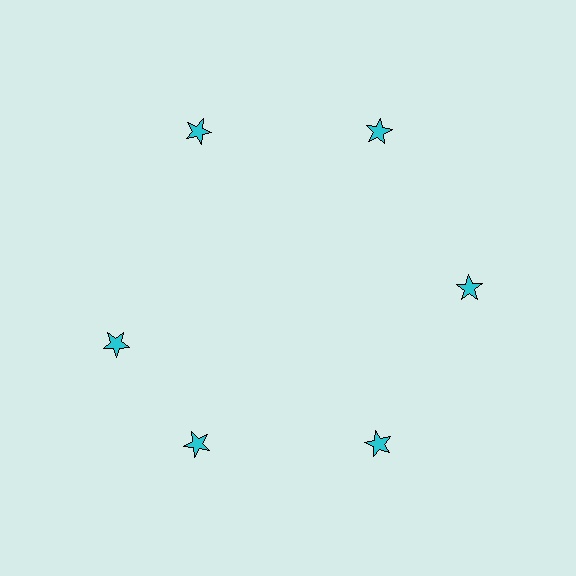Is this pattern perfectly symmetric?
No. The 6 cyan stars are arranged in a ring, but one element near the 9 o'clock position is rotated out of alignment along the ring, breaking the 6-fold rotational symmetry.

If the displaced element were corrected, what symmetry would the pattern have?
It would have 6-fold rotational symmetry — the pattern would map onto itself every 60 degrees.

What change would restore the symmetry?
The symmetry would be restored by rotating it back into even spacing with its neighbors so that all 6 stars sit at equal angles and equal distance from the center.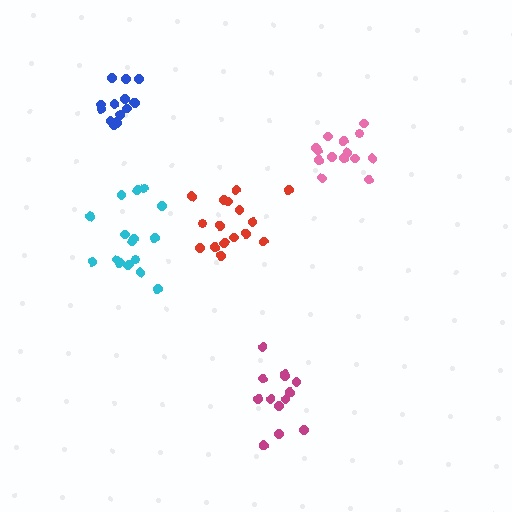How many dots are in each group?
Group 1: 14 dots, Group 2: 14 dots, Group 3: 16 dots, Group 4: 13 dots, Group 5: 16 dots (73 total).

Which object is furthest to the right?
The pink cluster is rightmost.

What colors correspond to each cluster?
The clusters are colored: blue, pink, cyan, magenta, red.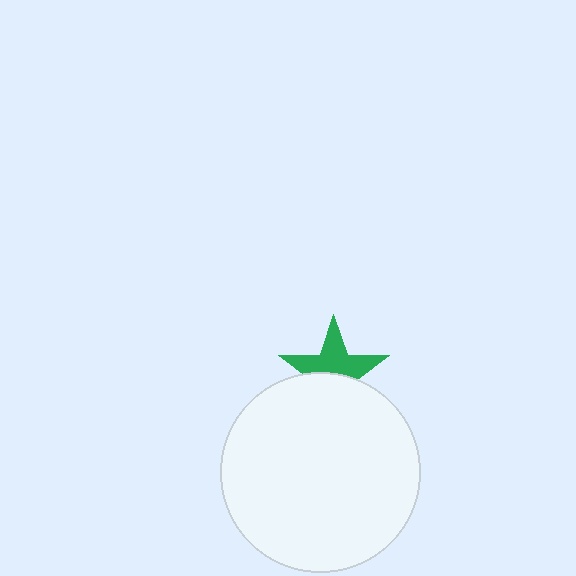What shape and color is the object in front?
The object in front is a white circle.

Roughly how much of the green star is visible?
About half of it is visible (roughly 55%).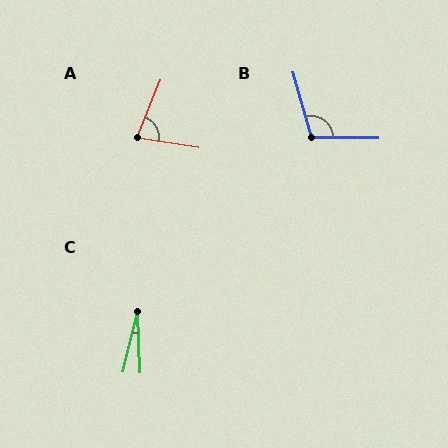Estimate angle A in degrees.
Approximately 76 degrees.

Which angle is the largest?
B, at approximately 107 degrees.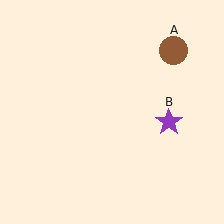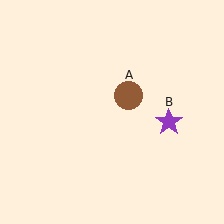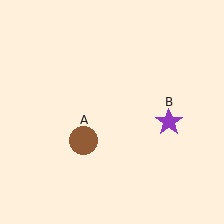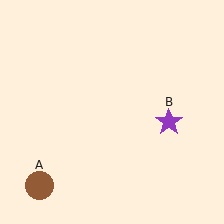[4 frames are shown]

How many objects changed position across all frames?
1 object changed position: brown circle (object A).